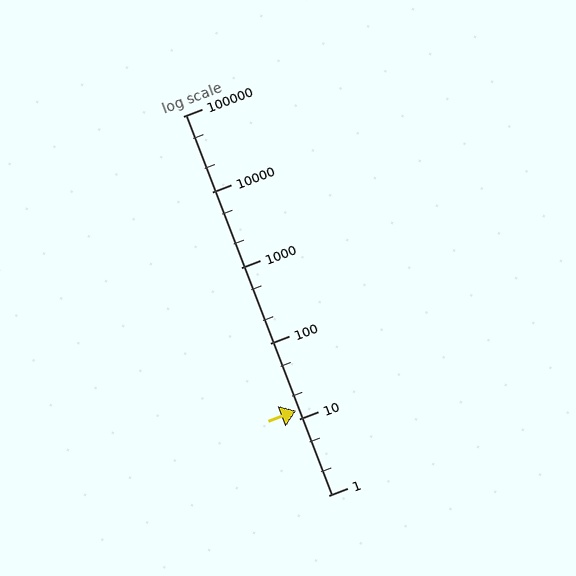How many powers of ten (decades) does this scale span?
The scale spans 5 decades, from 1 to 100000.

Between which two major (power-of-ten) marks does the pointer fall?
The pointer is between 10 and 100.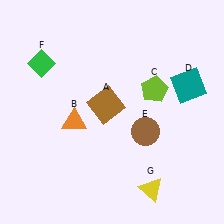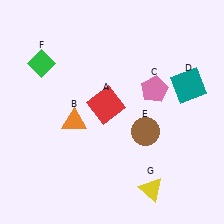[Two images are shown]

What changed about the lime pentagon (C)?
In Image 1, C is lime. In Image 2, it changed to pink.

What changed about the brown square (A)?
In Image 1, A is brown. In Image 2, it changed to red.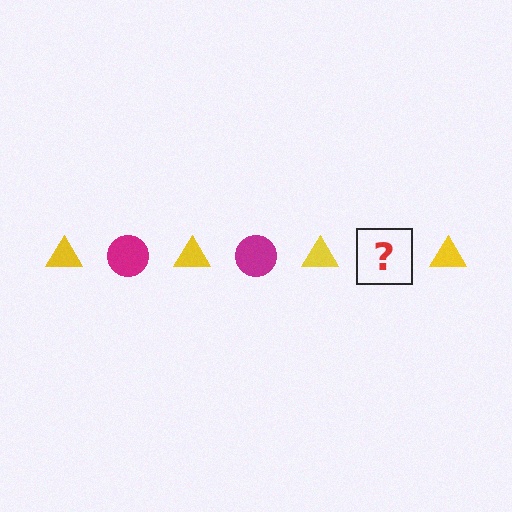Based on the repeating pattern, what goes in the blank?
The blank should be a magenta circle.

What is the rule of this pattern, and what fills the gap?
The rule is that the pattern alternates between yellow triangle and magenta circle. The gap should be filled with a magenta circle.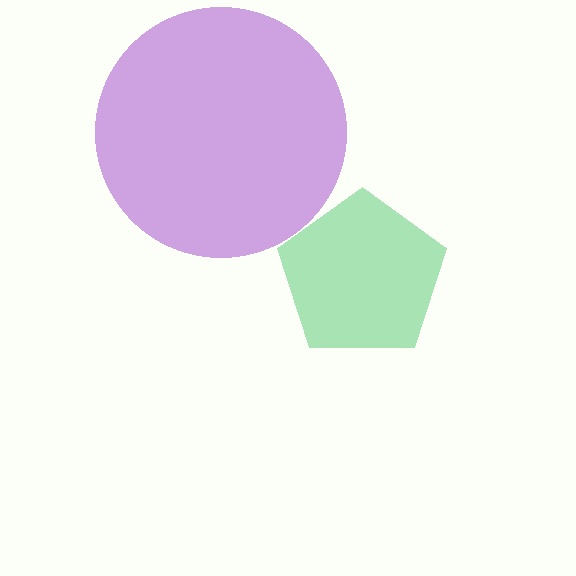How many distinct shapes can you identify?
There are 2 distinct shapes: a purple circle, a green pentagon.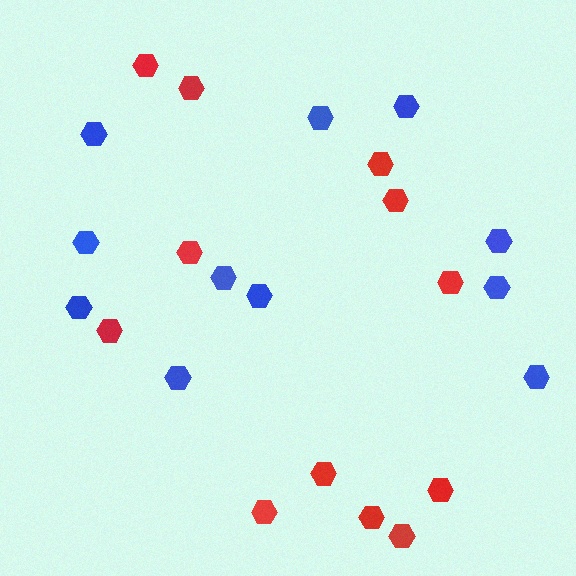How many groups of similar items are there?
There are 2 groups: one group of red hexagons (12) and one group of blue hexagons (11).